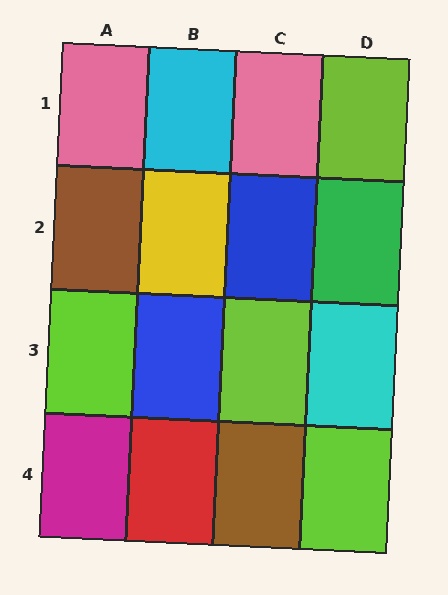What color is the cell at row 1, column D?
Lime.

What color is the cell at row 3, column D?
Cyan.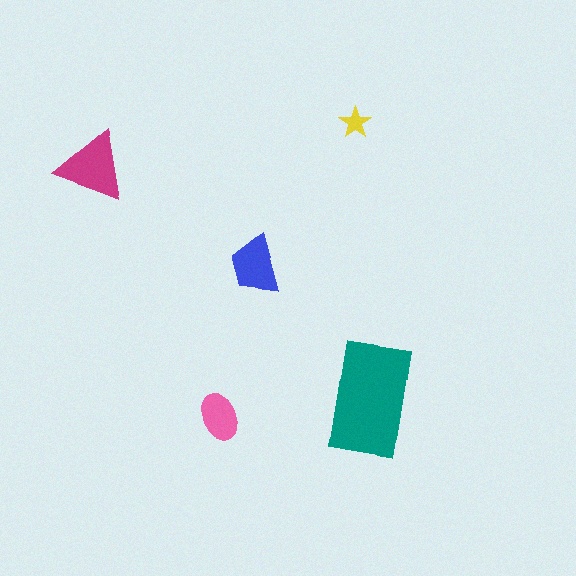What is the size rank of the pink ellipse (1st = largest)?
4th.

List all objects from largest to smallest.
The teal rectangle, the magenta triangle, the blue trapezoid, the pink ellipse, the yellow star.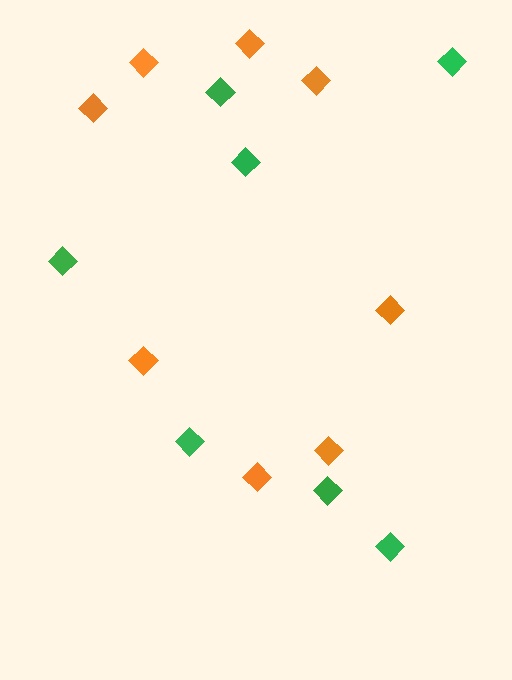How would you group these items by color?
There are 2 groups: one group of orange diamonds (8) and one group of green diamonds (7).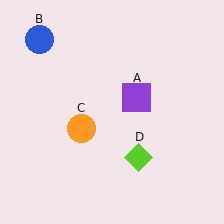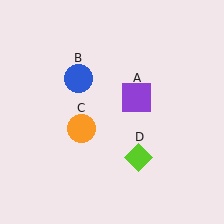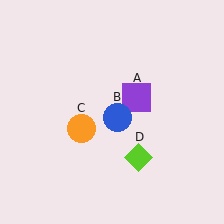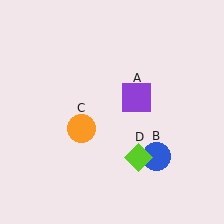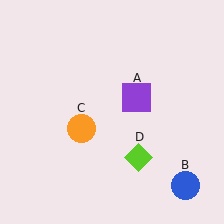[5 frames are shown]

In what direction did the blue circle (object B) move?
The blue circle (object B) moved down and to the right.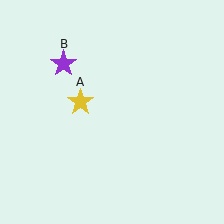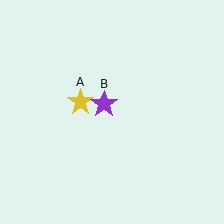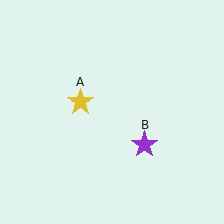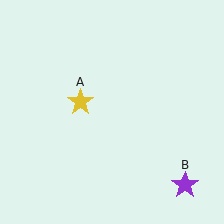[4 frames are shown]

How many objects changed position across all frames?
1 object changed position: purple star (object B).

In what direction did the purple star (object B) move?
The purple star (object B) moved down and to the right.